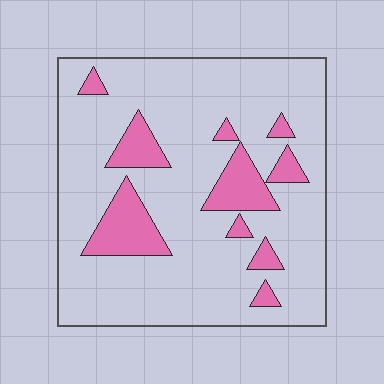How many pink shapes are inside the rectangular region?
10.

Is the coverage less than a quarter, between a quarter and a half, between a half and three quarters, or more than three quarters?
Less than a quarter.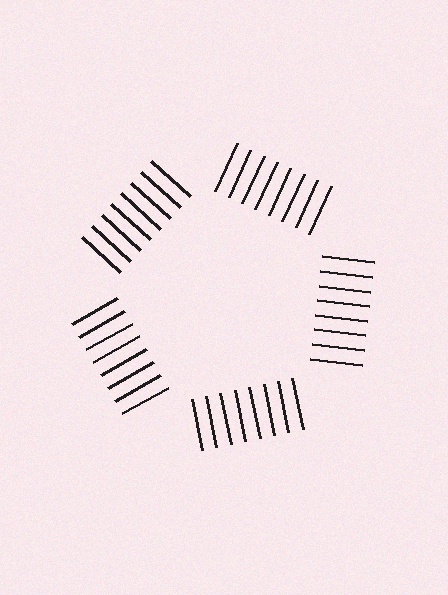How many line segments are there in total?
40 — 8 along each of the 5 edges.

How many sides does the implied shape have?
5 sides — the line-ends trace a pentagon.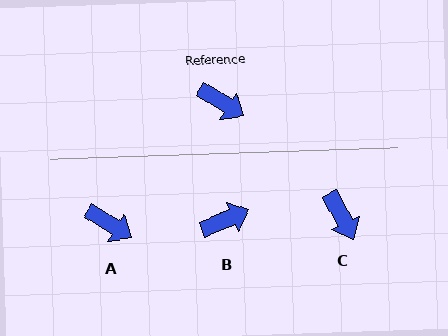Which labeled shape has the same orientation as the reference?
A.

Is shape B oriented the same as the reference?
No, it is off by about 54 degrees.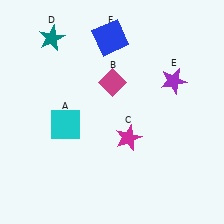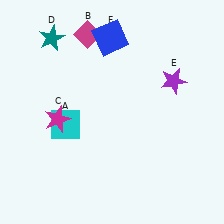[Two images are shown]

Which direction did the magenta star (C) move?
The magenta star (C) moved left.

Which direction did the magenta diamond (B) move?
The magenta diamond (B) moved up.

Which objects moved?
The objects that moved are: the magenta diamond (B), the magenta star (C).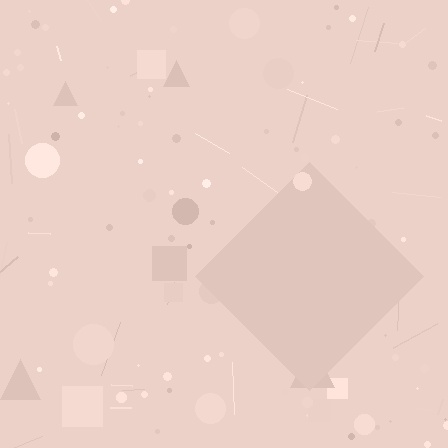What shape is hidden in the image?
A diamond is hidden in the image.